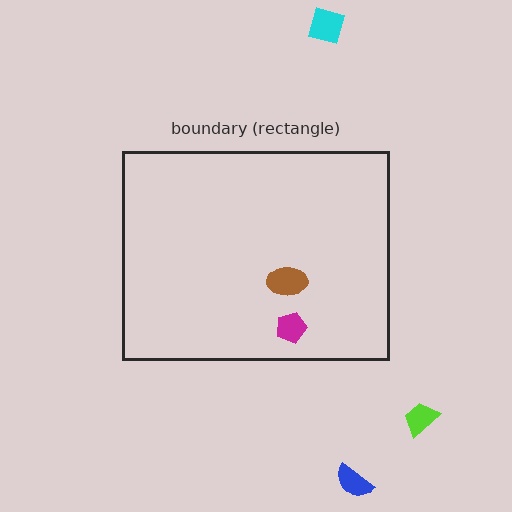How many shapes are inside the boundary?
2 inside, 3 outside.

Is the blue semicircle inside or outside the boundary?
Outside.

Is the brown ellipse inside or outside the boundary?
Inside.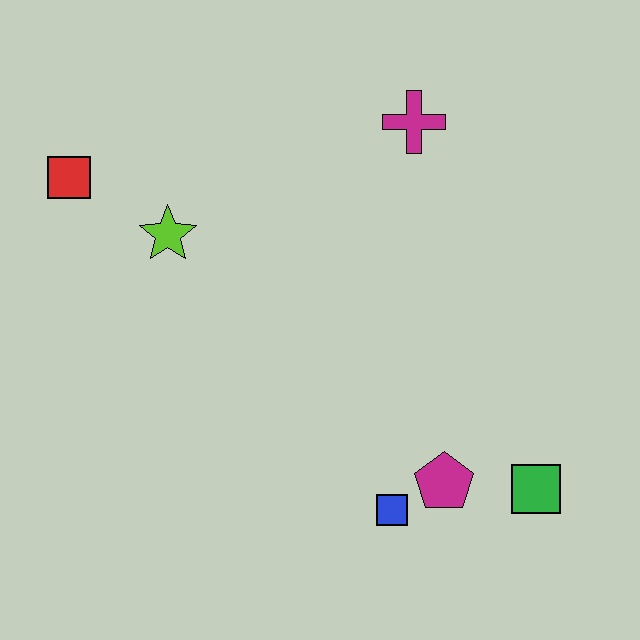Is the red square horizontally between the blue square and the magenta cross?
No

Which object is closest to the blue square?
The magenta pentagon is closest to the blue square.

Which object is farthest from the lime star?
The green square is farthest from the lime star.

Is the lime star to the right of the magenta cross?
No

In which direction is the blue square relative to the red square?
The blue square is below the red square.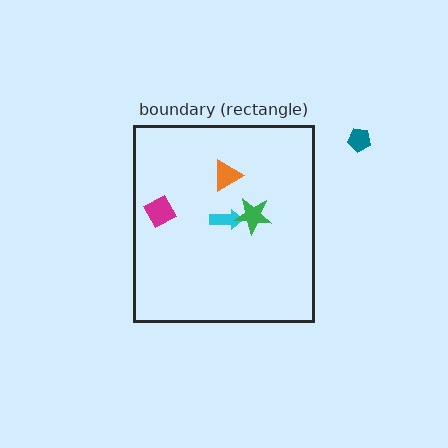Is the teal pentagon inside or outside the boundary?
Outside.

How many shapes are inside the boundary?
4 inside, 1 outside.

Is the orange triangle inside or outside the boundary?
Inside.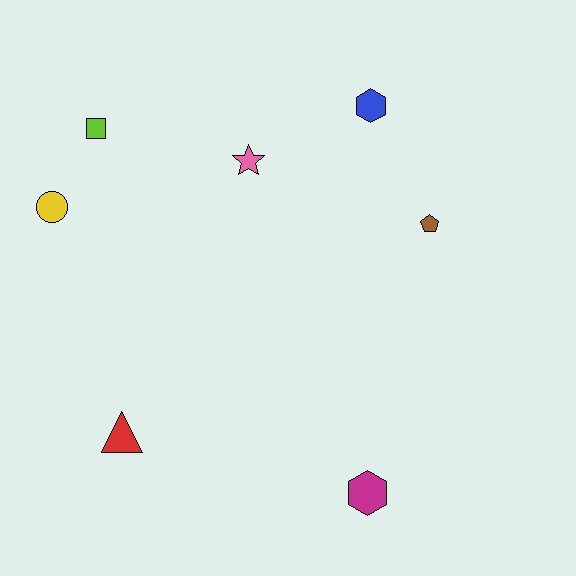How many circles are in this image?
There is 1 circle.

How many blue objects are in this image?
There is 1 blue object.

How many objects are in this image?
There are 7 objects.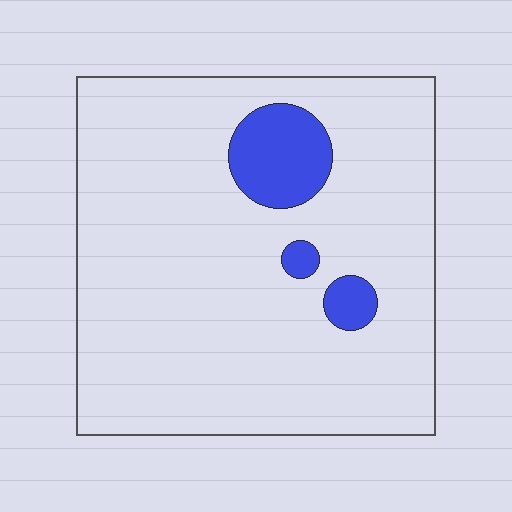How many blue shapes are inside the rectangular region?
3.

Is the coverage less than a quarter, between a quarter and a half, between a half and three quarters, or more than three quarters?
Less than a quarter.